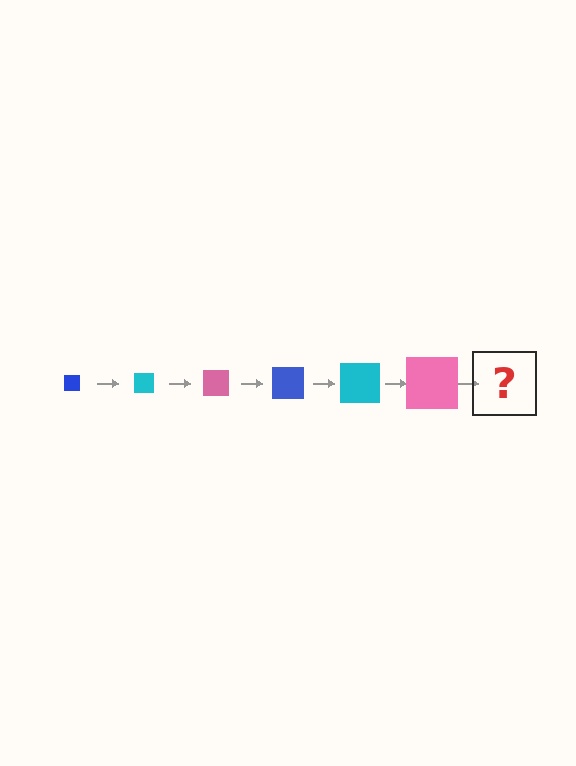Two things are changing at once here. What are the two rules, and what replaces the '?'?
The two rules are that the square grows larger each step and the color cycles through blue, cyan, and pink. The '?' should be a blue square, larger than the previous one.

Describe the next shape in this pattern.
It should be a blue square, larger than the previous one.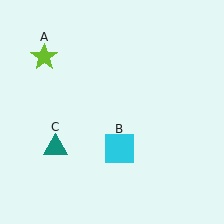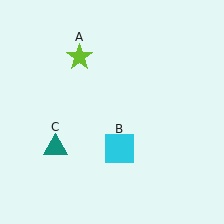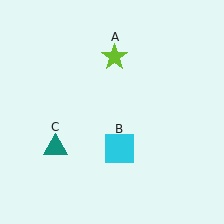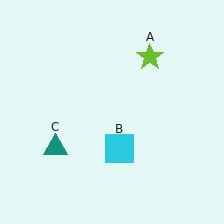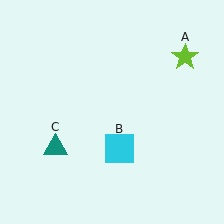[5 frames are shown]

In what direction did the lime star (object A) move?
The lime star (object A) moved right.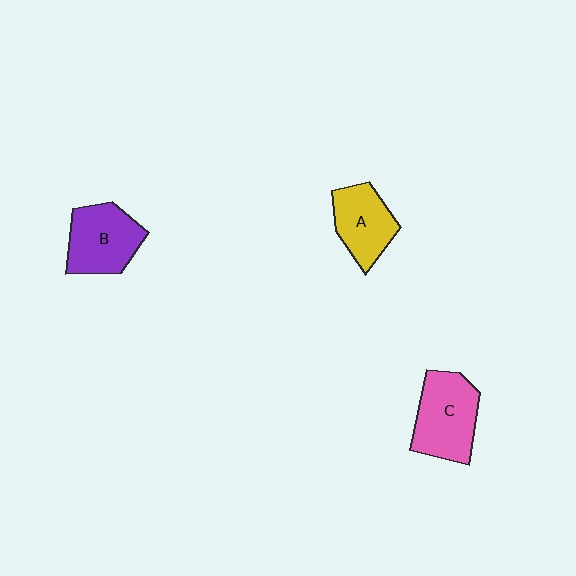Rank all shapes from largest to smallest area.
From largest to smallest: C (pink), B (purple), A (yellow).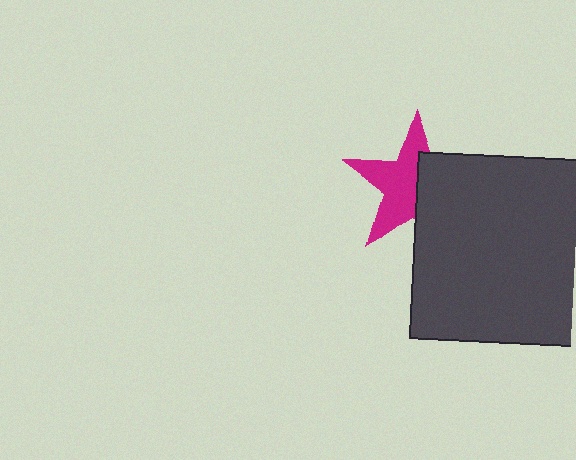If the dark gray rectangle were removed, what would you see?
You would see the complete magenta star.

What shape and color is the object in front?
The object in front is a dark gray rectangle.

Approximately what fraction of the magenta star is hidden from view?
Roughly 44% of the magenta star is hidden behind the dark gray rectangle.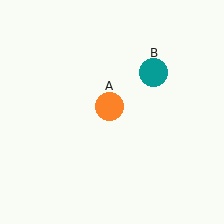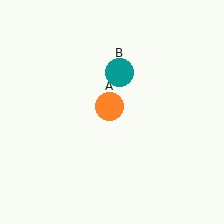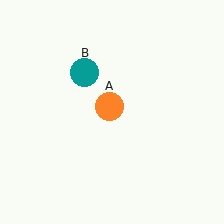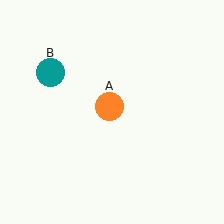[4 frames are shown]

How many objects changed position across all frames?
1 object changed position: teal circle (object B).